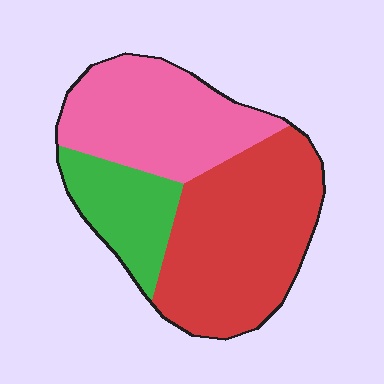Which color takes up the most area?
Red, at roughly 45%.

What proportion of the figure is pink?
Pink takes up about one third (1/3) of the figure.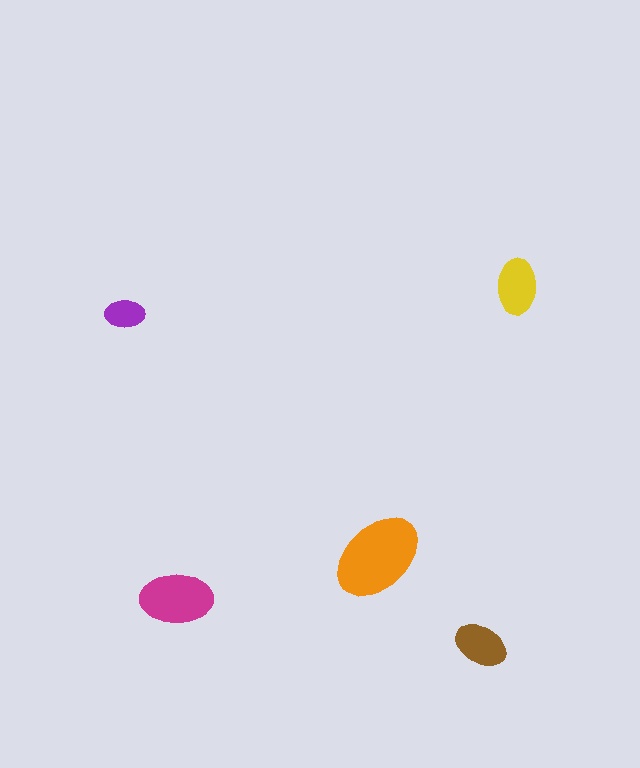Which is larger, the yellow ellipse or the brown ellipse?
The yellow one.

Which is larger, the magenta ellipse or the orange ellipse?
The orange one.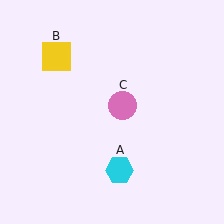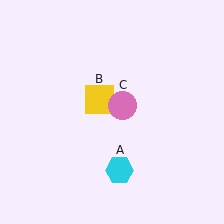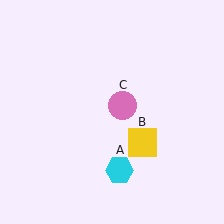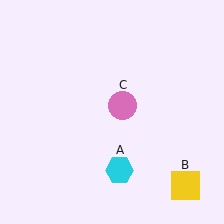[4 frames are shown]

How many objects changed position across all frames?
1 object changed position: yellow square (object B).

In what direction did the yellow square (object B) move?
The yellow square (object B) moved down and to the right.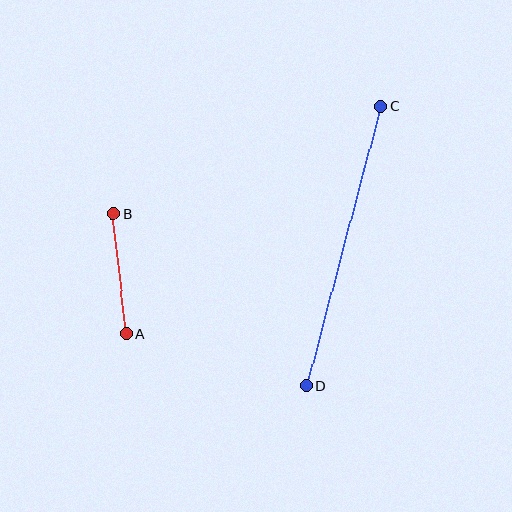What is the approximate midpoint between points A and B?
The midpoint is at approximately (120, 274) pixels.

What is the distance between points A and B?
The distance is approximately 121 pixels.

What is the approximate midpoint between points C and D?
The midpoint is at approximately (344, 246) pixels.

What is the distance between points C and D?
The distance is approximately 289 pixels.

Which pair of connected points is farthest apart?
Points C and D are farthest apart.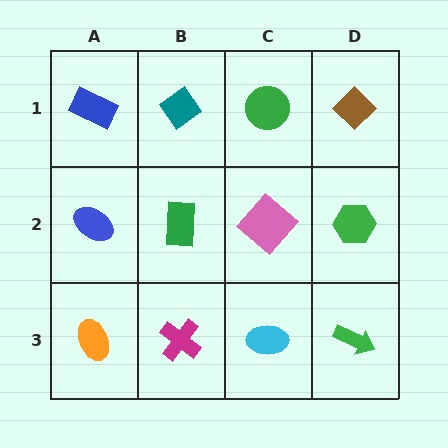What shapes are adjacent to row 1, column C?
A pink diamond (row 2, column C), a teal diamond (row 1, column B), a brown diamond (row 1, column D).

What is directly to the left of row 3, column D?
A cyan ellipse.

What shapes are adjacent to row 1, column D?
A green hexagon (row 2, column D), a green circle (row 1, column C).